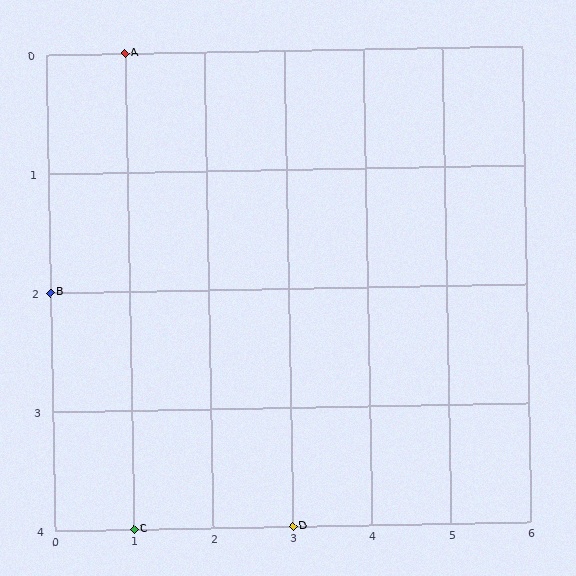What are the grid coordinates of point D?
Point D is at grid coordinates (3, 4).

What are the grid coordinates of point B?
Point B is at grid coordinates (0, 2).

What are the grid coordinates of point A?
Point A is at grid coordinates (1, 0).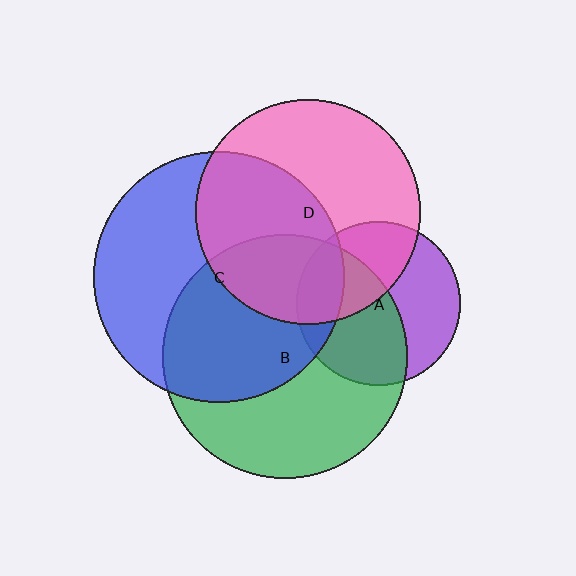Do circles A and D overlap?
Yes.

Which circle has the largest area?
Circle C (blue).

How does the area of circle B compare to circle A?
Approximately 2.2 times.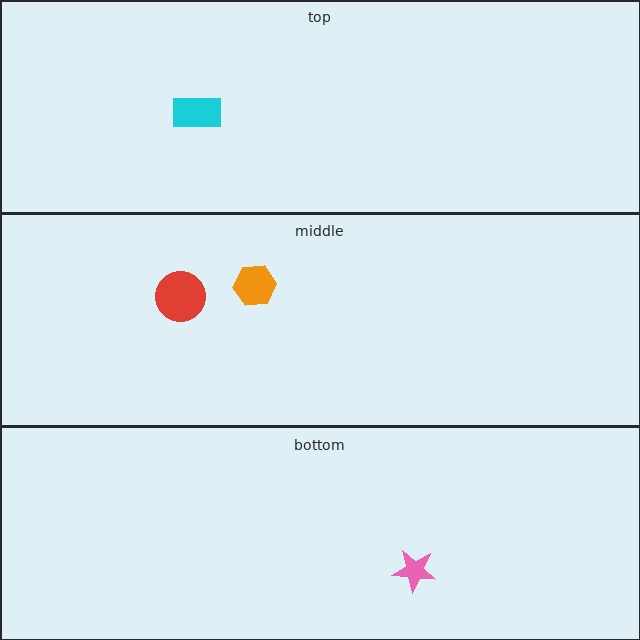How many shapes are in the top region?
1.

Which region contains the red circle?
The middle region.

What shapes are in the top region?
The cyan rectangle.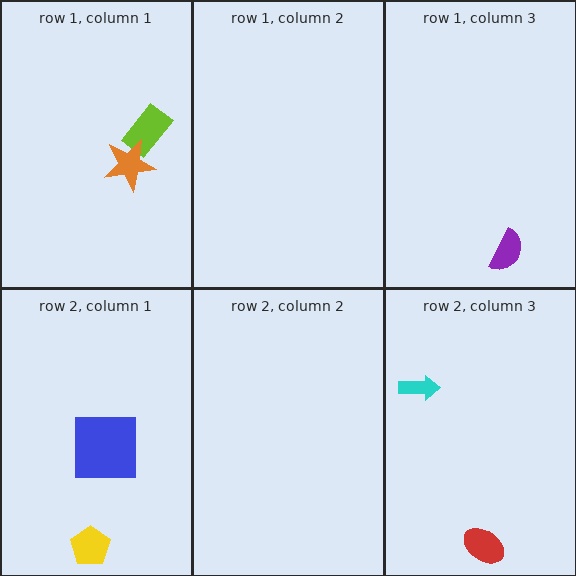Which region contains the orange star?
The row 1, column 1 region.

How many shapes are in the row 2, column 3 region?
2.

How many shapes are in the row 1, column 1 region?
2.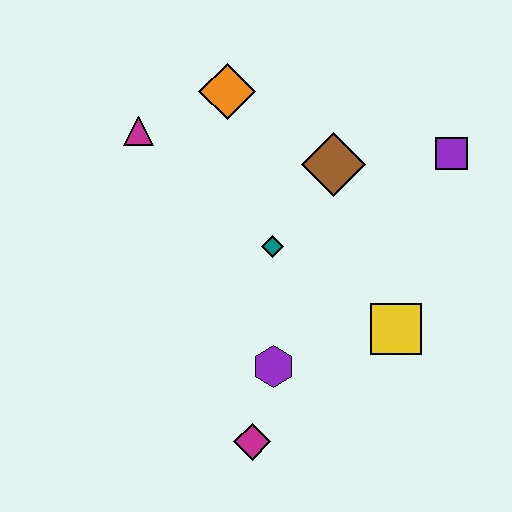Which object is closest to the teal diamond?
The brown diamond is closest to the teal diamond.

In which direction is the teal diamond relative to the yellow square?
The teal diamond is to the left of the yellow square.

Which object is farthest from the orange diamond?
The magenta diamond is farthest from the orange diamond.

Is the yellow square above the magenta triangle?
No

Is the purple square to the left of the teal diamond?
No